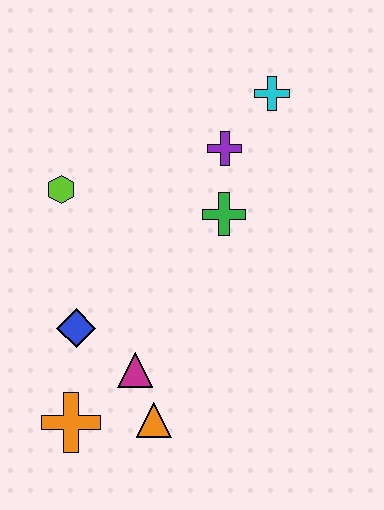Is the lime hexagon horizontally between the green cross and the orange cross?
No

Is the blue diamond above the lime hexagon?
No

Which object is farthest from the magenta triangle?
The cyan cross is farthest from the magenta triangle.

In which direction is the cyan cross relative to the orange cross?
The cyan cross is above the orange cross.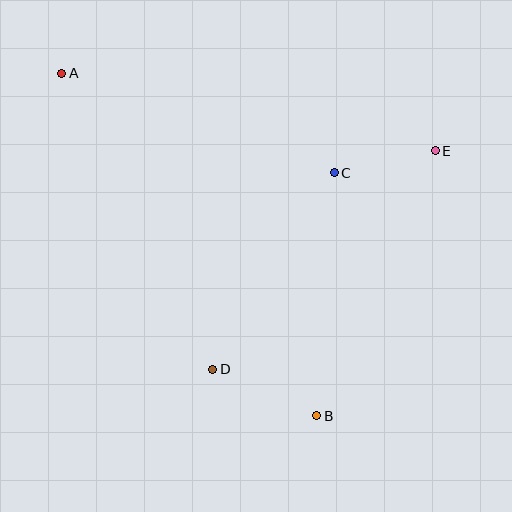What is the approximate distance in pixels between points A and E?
The distance between A and E is approximately 382 pixels.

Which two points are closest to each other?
Points C and E are closest to each other.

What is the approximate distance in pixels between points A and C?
The distance between A and C is approximately 290 pixels.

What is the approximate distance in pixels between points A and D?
The distance between A and D is approximately 332 pixels.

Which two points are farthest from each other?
Points A and B are farthest from each other.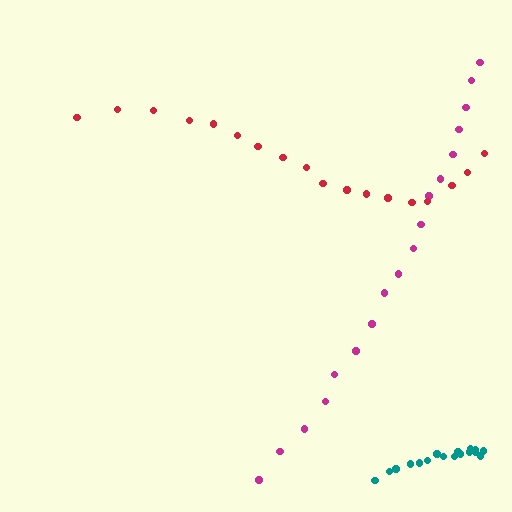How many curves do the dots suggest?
There are 3 distinct paths.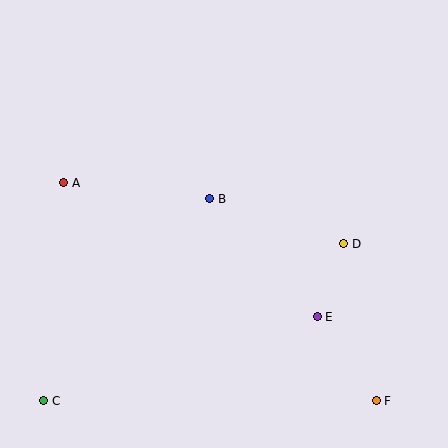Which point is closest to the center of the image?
Point B at (210, 199) is closest to the center.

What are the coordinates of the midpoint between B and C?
The midpoint between B and C is at (127, 300).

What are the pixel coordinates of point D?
Point D is at (344, 244).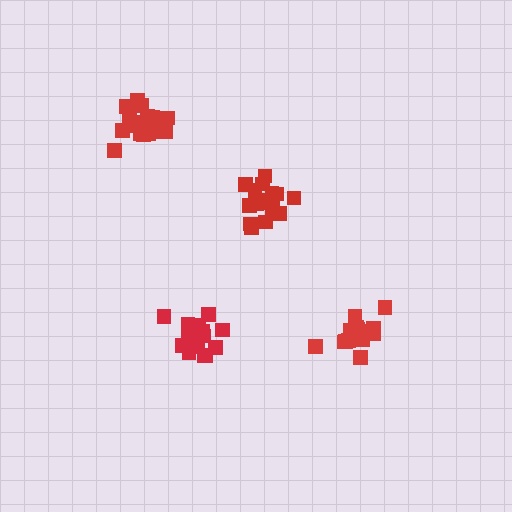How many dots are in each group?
Group 1: 16 dots, Group 2: 19 dots, Group 3: 17 dots, Group 4: 16 dots (68 total).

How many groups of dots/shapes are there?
There are 4 groups.